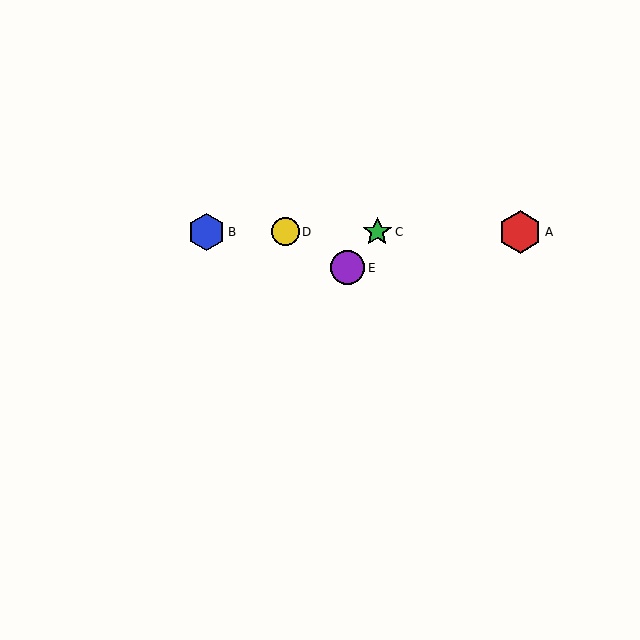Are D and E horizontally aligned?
No, D is at y≈232 and E is at y≈268.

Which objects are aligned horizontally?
Objects A, B, C, D are aligned horizontally.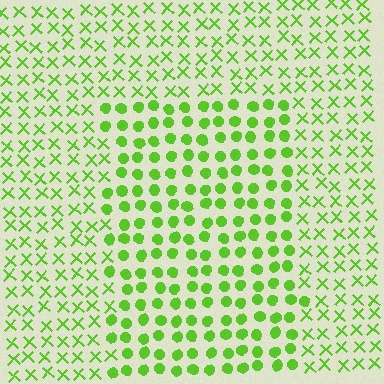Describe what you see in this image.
The image is filled with small lime elements arranged in a uniform grid. A rectangle-shaped region contains circles, while the surrounding area contains X marks. The boundary is defined purely by the change in element shape.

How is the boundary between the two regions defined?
The boundary is defined by a change in element shape: circles inside vs. X marks outside. All elements share the same color and spacing.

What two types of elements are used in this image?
The image uses circles inside the rectangle region and X marks outside it.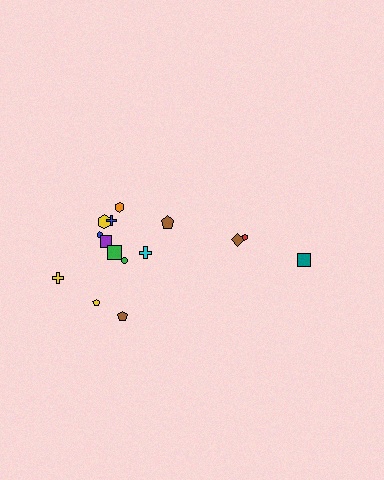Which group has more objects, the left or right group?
The left group.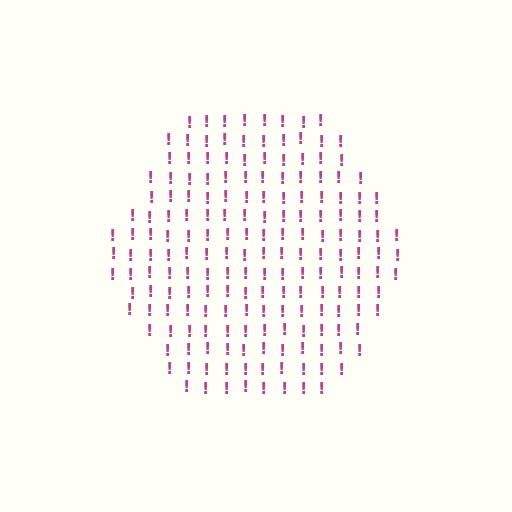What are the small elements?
The small elements are exclamation marks.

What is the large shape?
The large shape is a hexagon.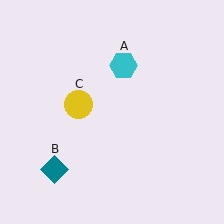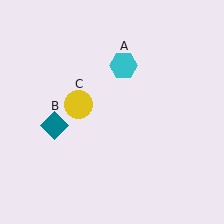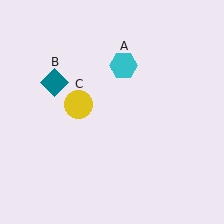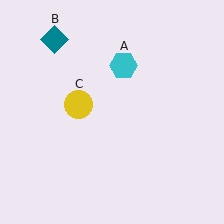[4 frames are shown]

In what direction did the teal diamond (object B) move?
The teal diamond (object B) moved up.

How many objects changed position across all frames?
1 object changed position: teal diamond (object B).